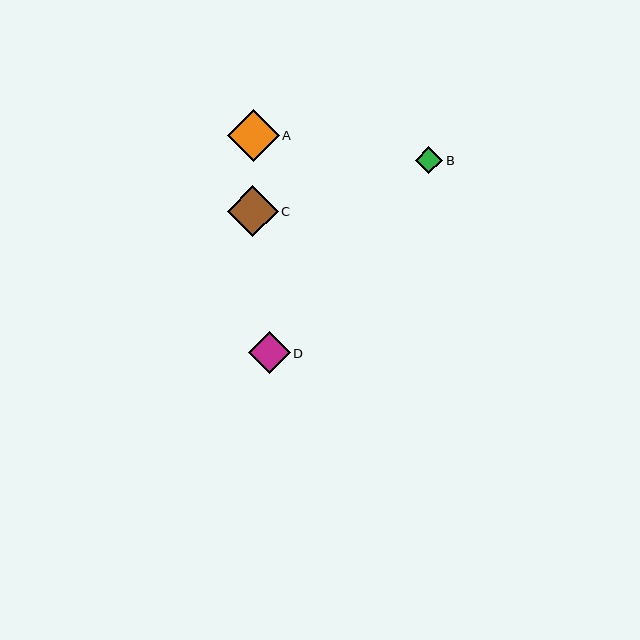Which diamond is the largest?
Diamond A is the largest with a size of approximately 52 pixels.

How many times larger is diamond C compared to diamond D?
Diamond C is approximately 1.2 times the size of diamond D.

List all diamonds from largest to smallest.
From largest to smallest: A, C, D, B.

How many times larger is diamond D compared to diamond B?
Diamond D is approximately 1.5 times the size of diamond B.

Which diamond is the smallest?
Diamond B is the smallest with a size of approximately 27 pixels.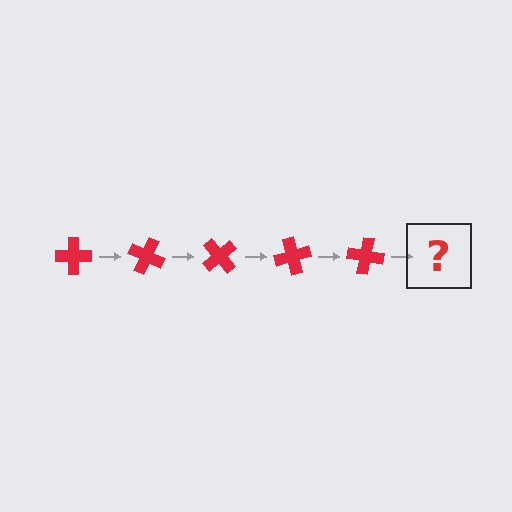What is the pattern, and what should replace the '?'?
The pattern is that the cross rotates 25 degrees each step. The '?' should be a red cross rotated 125 degrees.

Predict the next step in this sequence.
The next step is a red cross rotated 125 degrees.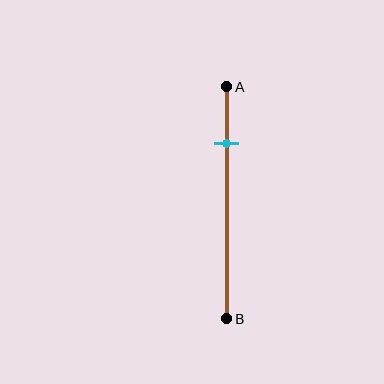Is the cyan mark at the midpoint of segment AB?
No, the mark is at about 25% from A, not at the 50% midpoint.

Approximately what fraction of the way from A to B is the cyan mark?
The cyan mark is approximately 25% of the way from A to B.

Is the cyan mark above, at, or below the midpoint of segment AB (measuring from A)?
The cyan mark is above the midpoint of segment AB.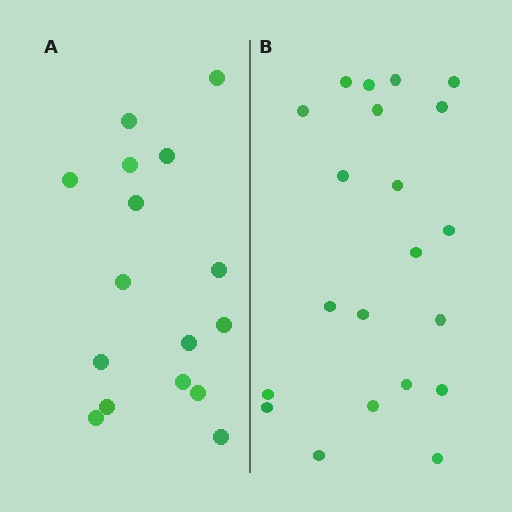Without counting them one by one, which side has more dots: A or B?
Region B (the right region) has more dots.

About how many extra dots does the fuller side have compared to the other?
Region B has about 5 more dots than region A.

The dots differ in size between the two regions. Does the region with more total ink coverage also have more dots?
No. Region A has more total ink coverage because its dots are larger, but region B actually contains more individual dots. Total area can be misleading — the number of items is what matters here.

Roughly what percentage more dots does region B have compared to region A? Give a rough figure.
About 30% more.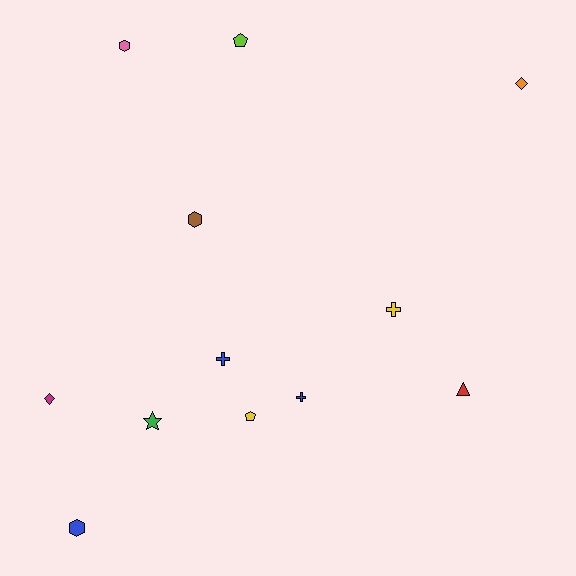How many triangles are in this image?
There is 1 triangle.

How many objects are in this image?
There are 12 objects.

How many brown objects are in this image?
There is 1 brown object.